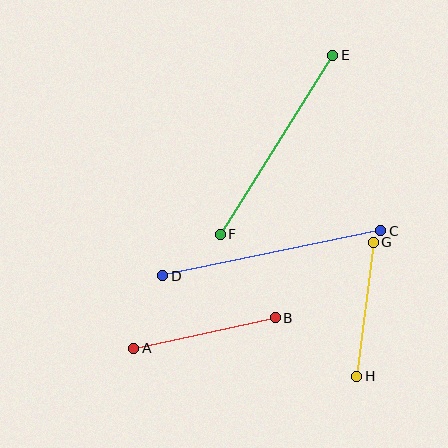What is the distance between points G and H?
The distance is approximately 135 pixels.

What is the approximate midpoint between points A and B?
The midpoint is at approximately (205, 333) pixels.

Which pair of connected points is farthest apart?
Points C and D are farthest apart.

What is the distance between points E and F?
The distance is approximately 212 pixels.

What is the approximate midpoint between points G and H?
The midpoint is at approximately (365, 309) pixels.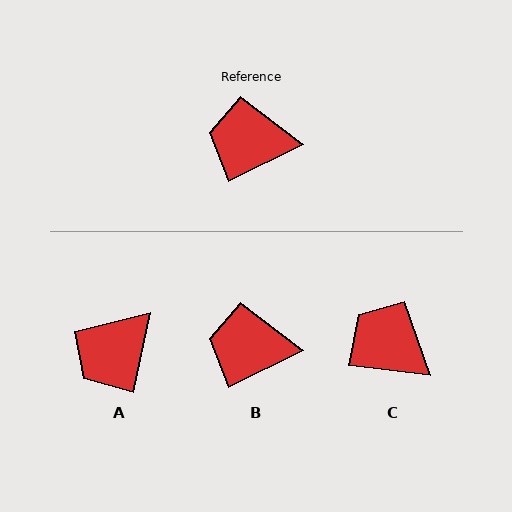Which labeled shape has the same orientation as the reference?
B.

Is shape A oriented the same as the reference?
No, it is off by about 52 degrees.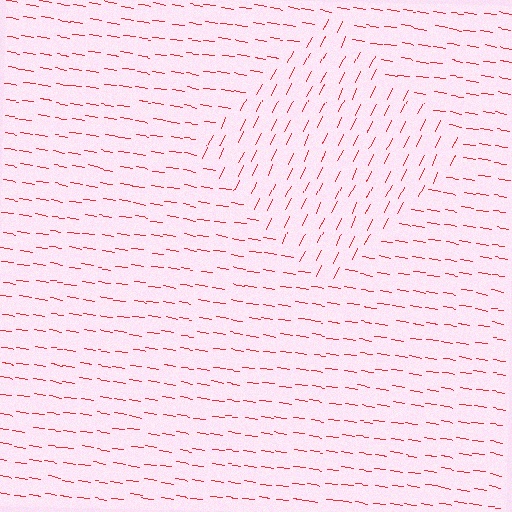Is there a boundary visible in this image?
Yes, there is a texture boundary formed by a change in line orientation.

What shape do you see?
I see a diamond.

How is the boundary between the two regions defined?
The boundary is defined purely by a change in line orientation (approximately 74 degrees difference). All lines are the same color and thickness.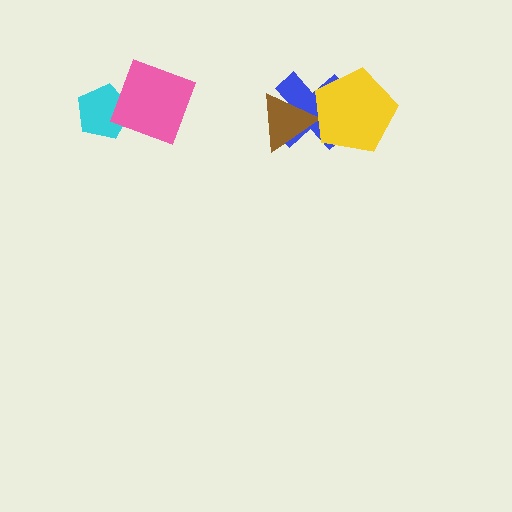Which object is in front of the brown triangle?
The yellow pentagon is in front of the brown triangle.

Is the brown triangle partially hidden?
Yes, it is partially covered by another shape.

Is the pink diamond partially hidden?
No, no other shape covers it.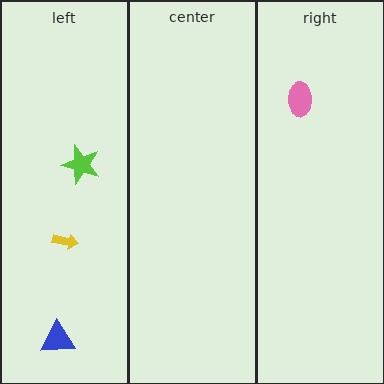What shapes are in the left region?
The lime star, the yellow arrow, the blue triangle.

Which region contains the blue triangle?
The left region.